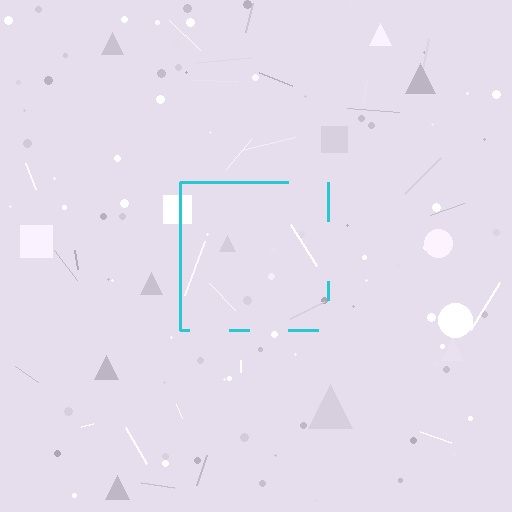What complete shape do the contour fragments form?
The contour fragments form a square.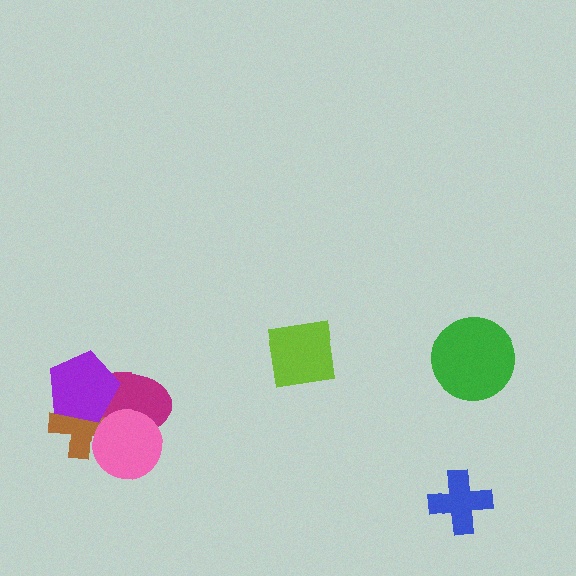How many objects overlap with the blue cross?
0 objects overlap with the blue cross.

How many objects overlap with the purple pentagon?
2 objects overlap with the purple pentagon.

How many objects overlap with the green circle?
0 objects overlap with the green circle.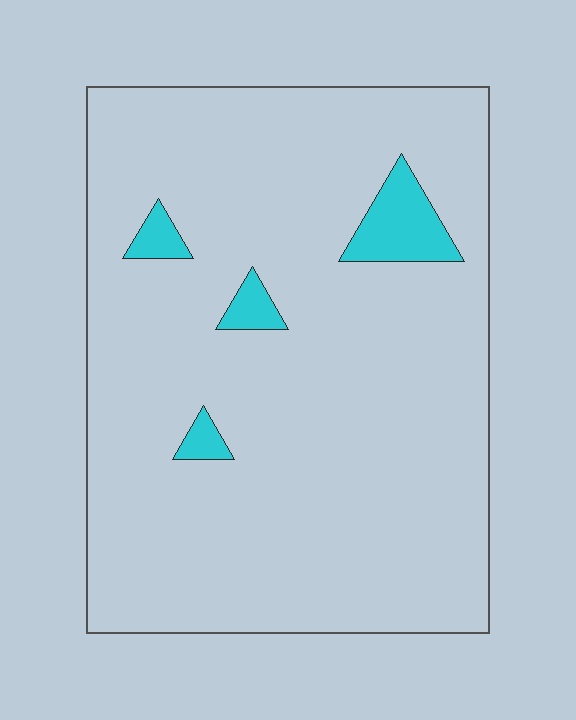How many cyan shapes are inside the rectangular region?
4.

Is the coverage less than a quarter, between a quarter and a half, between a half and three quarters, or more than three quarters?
Less than a quarter.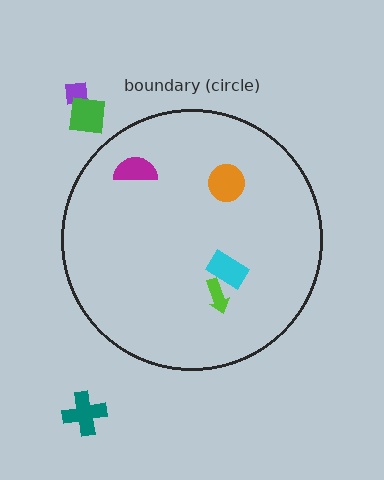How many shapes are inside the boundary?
4 inside, 3 outside.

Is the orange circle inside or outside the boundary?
Inside.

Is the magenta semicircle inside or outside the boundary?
Inside.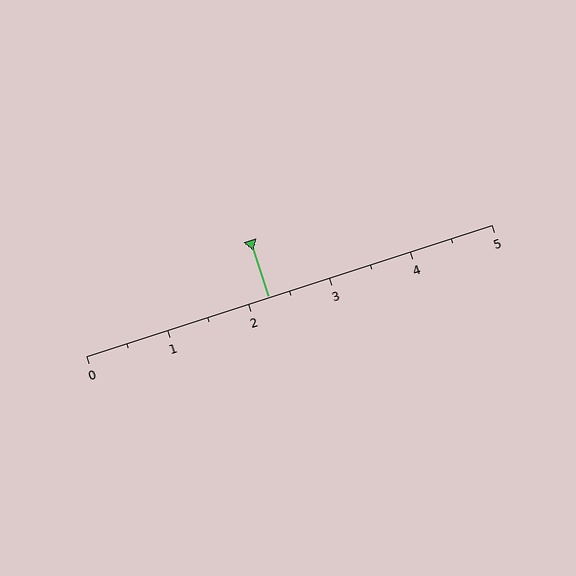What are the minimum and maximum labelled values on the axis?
The axis runs from 0 to 5.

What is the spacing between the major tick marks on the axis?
The major ticks are spaced 1 apart.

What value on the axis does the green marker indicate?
The marker indicates approximately 2.2.